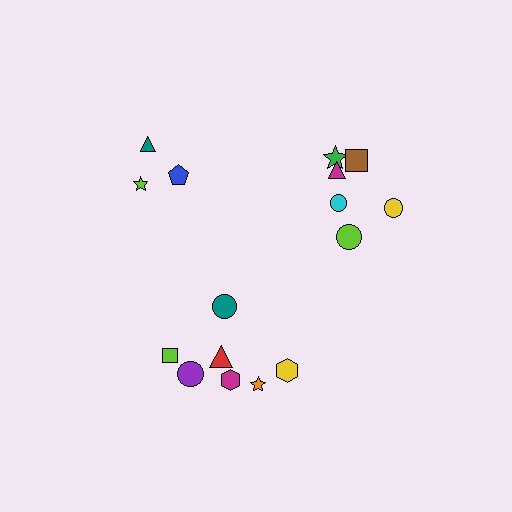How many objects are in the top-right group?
There are 6 objects.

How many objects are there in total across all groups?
There are 16 objects.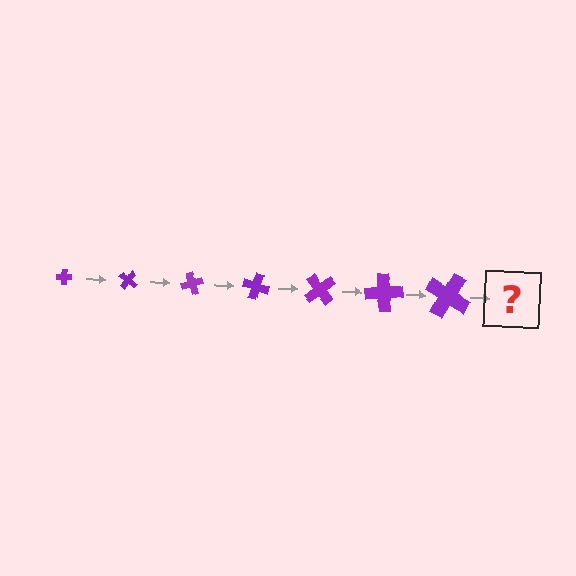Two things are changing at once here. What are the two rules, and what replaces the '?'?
The two rules are that the cross grows larger each step and it rotates 35 degrees each step. The '?' should be a cross, larger than the previous one and rotated 245 degrees from the start.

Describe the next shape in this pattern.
It should be a cross, larger than the previous one and rotated 245 degrees from the start.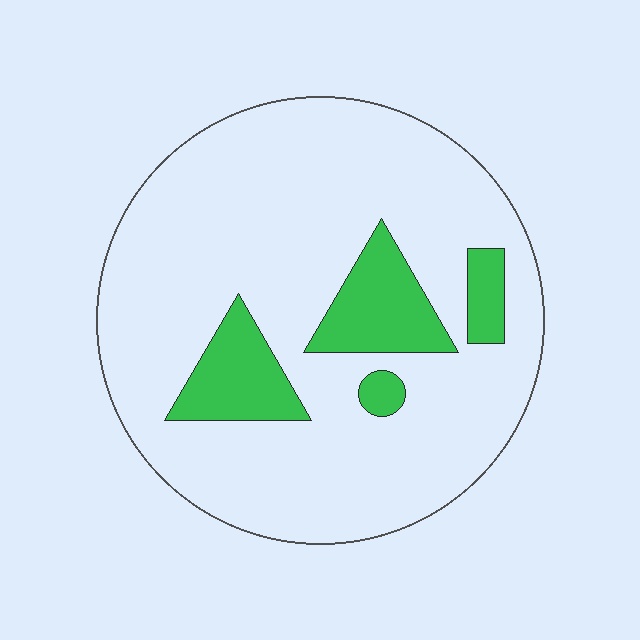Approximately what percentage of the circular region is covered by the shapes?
Approximately 15%.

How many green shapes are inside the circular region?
4.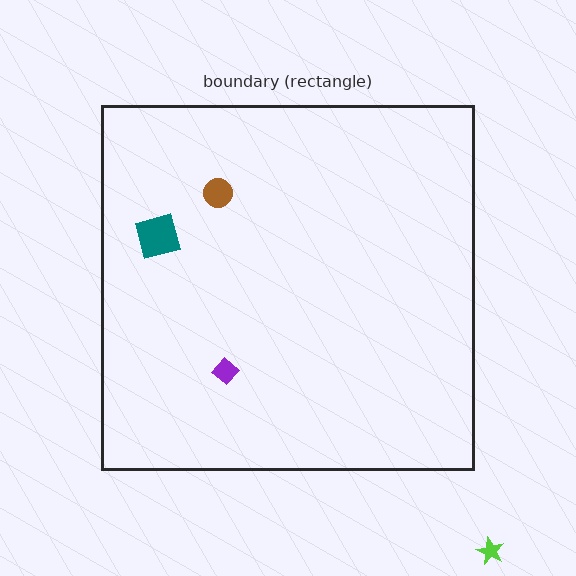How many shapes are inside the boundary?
3 inside, 1 outside.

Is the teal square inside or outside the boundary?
Inside.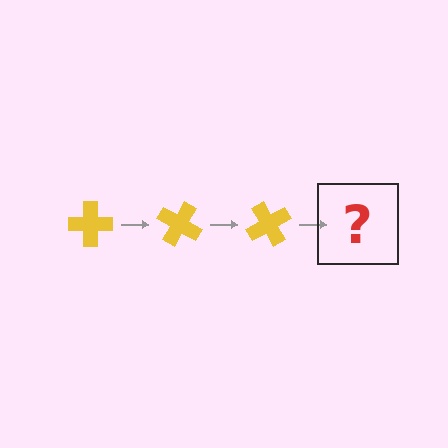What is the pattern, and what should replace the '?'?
The pattern is that the cross rotates 30 degrees each step. The '?' should be a yellow cross rotated 90 degrees.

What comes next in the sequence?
The next element should be a yellow cross rotated 90 degrees.